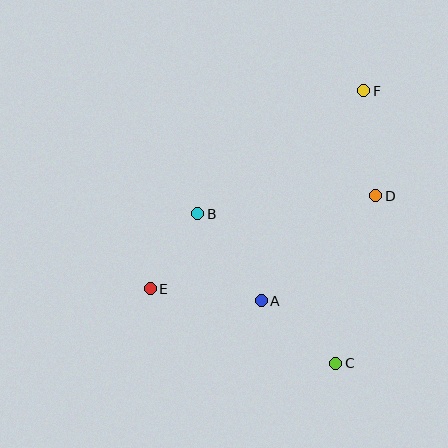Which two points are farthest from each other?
Points E and F are farthest from each other.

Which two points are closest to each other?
Points B and E are closest to each other.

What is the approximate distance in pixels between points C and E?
The distance between C and E is approximately 200 pixels.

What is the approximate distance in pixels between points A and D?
The distance between A and D is approximately 155 pixels.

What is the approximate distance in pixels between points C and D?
The distance between C and D is approximately 172 pixels.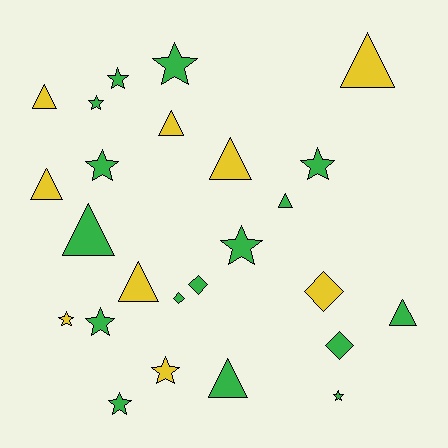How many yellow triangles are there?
There are 6 yellow triangles.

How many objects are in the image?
There are 25 objects.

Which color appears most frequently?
Green, with 16 objects.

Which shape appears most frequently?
Star, with 11 objects.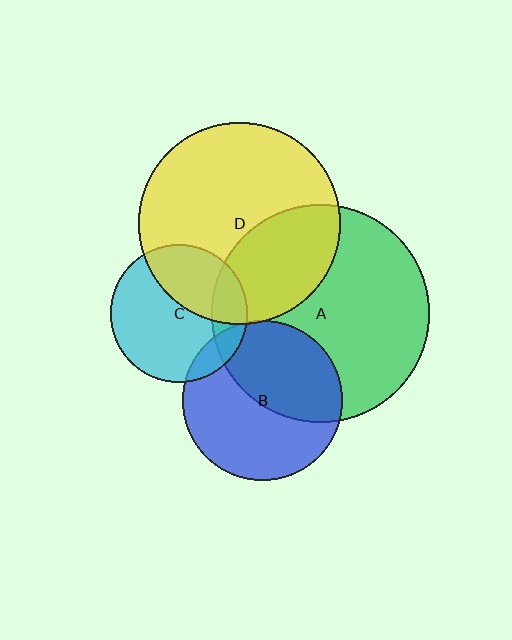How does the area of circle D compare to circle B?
Approximately 1.6 times.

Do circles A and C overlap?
Yes.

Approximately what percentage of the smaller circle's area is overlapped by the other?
Approximately 15%.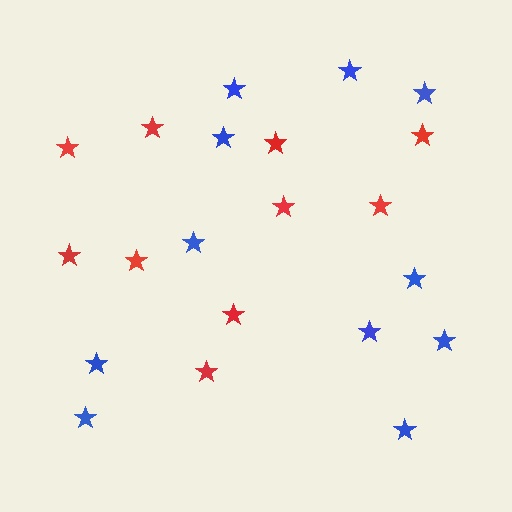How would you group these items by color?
There are 2 groups: one group of red stars (10) and one group of blue stars (11).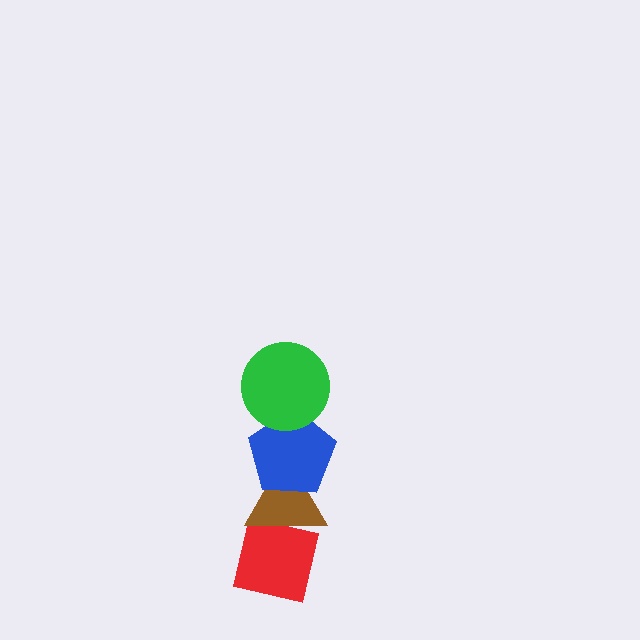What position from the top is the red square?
The red square is 4th from the top.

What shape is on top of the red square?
The brown triangle is on top of the red square.